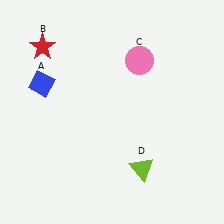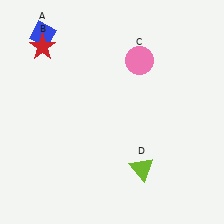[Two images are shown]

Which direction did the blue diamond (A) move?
The blue diamond (A) moved up.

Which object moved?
The blue diamond (A) moved up.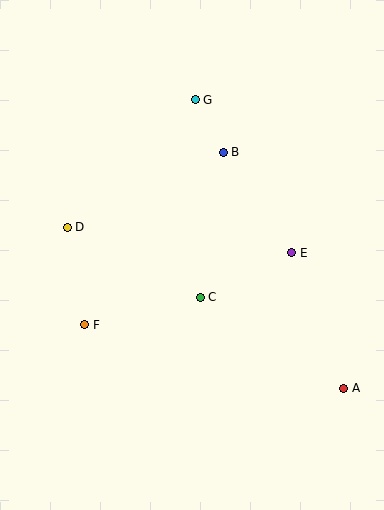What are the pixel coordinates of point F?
Point F is at (85, 325).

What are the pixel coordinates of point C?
Point C is at (200, 297).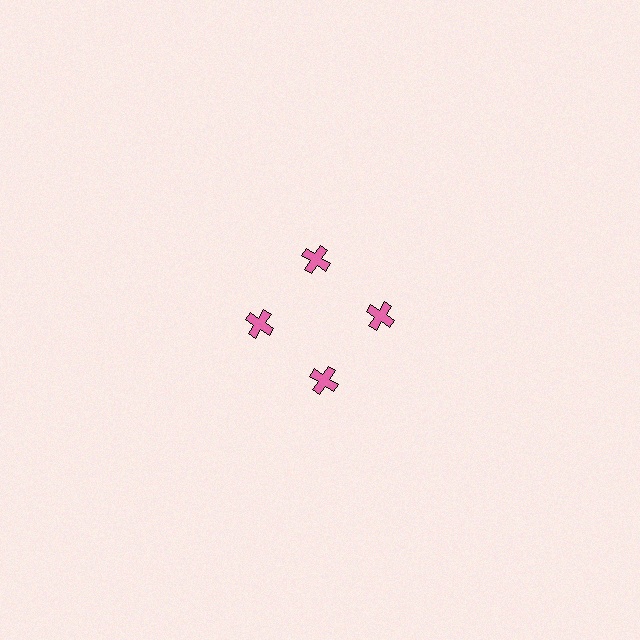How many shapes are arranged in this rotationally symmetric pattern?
There are 4 shapes, arranged in 4 groups of 1.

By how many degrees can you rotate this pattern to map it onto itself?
The pattern maps onto itself every 90 degrees of rotation.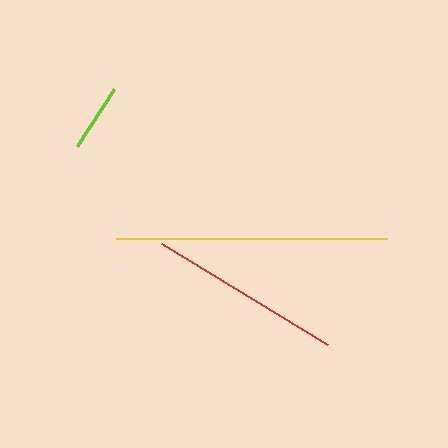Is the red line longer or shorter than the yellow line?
The yellow line is longer than the red line.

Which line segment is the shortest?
The lime line is the shortest at approximately 68 pixels.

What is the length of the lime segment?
The lime segment is approximately 68 pixels long.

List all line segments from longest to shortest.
From longest to shortest: yellow, red, lime.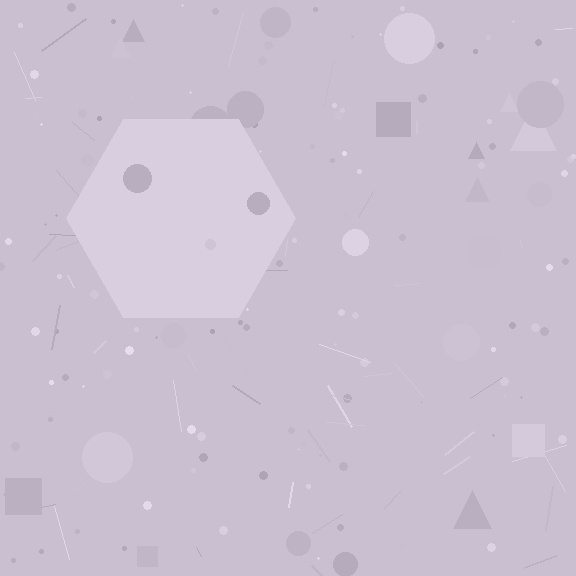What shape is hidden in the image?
A hexagon is hidden in the image.